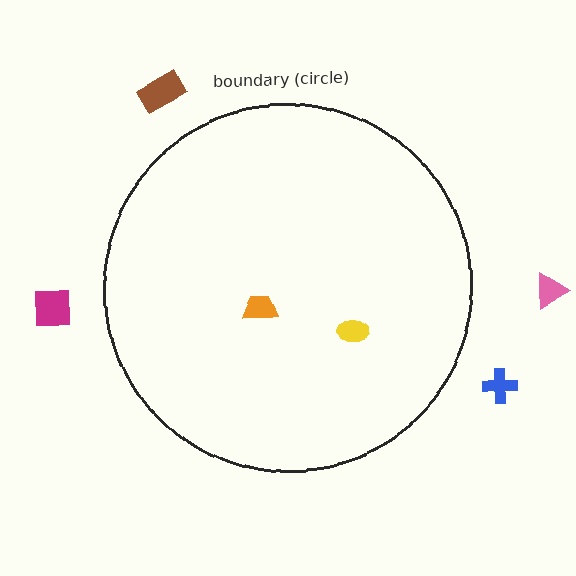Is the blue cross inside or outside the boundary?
Outside.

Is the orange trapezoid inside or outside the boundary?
Inside.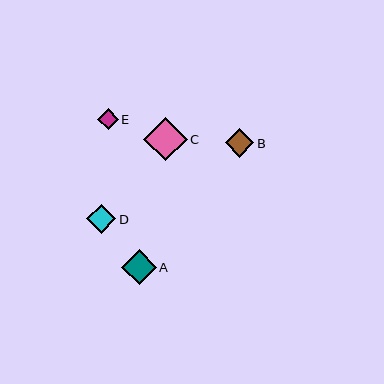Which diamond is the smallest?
Diamond E is the smallest with a size of approximately 20 pixels.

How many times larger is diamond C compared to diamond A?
Diamond C is approximately 1.3 times the size of diamond A.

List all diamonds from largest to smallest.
From largest to smallest: C, A, D, B, E.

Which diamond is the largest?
Diamond C is the largest with a size of approximately 44 pixels.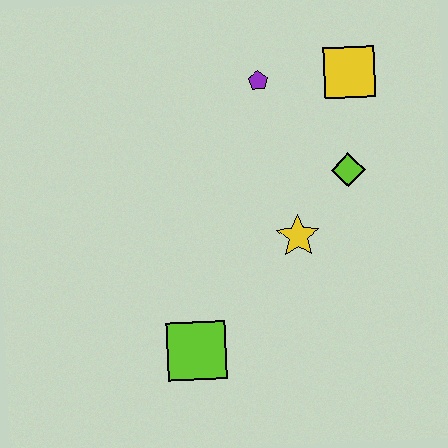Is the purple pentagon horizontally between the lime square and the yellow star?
Yes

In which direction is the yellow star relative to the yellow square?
The yellow star is below the yellow square.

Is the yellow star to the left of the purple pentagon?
No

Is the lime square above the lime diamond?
No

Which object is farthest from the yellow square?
The lime square is farthest from the yellow square.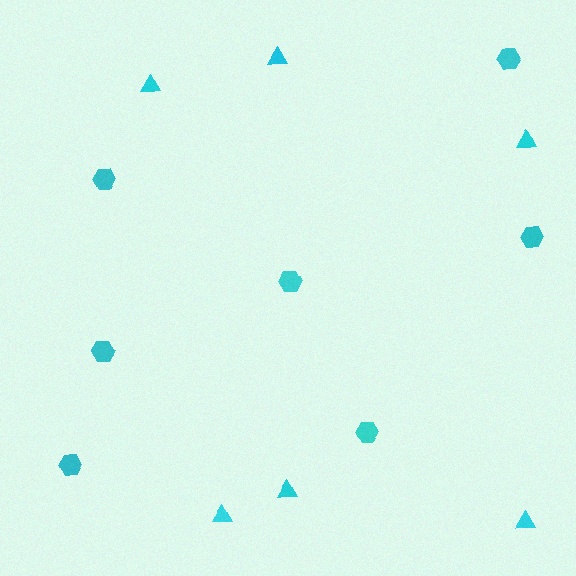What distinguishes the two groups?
There are 2 groups: one group of hexagons (7) and one group of triangles (6).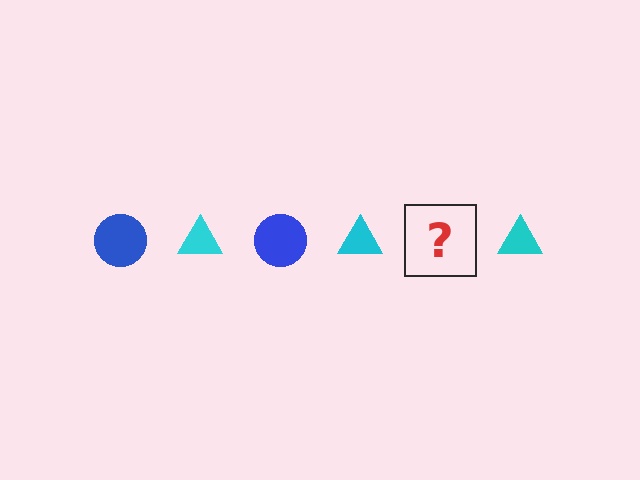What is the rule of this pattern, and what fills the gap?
The rule is that the pattern alternates between blue circle and cyan triangle. The gap should be filled with a blue circle.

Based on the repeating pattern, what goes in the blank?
The blank should be a blue circle.